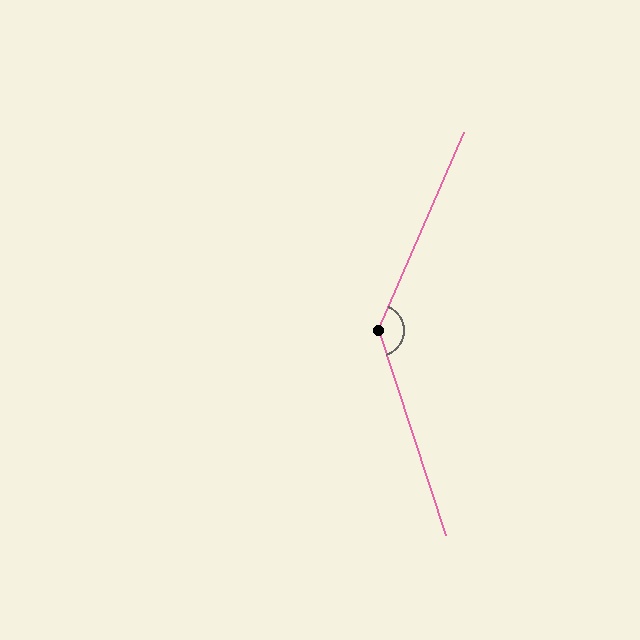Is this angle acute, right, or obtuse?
It is obtuse.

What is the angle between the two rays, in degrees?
Approximately 139 degrees.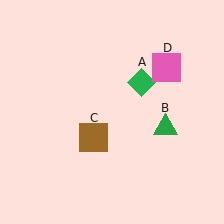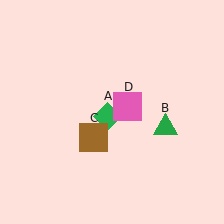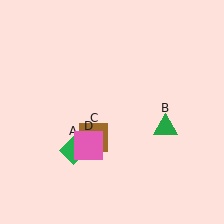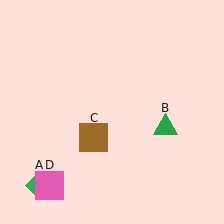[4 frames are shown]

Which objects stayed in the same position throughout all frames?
Green triangle (object B) and brown square (object C) remained stationary.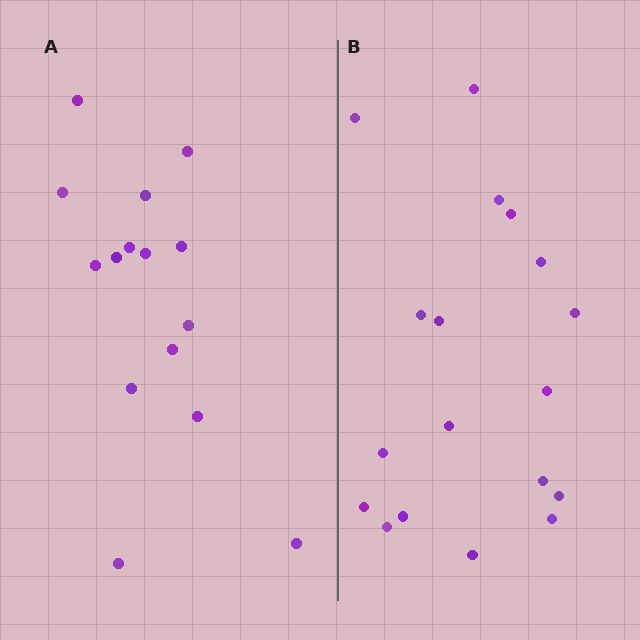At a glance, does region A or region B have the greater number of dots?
Region B (the right region) has more dots.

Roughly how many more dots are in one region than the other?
Region B has just a few more — roughly 2 or 3 more dots than region A.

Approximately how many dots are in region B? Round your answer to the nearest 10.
About 20 dots. (The exact count is 18, which rounds to 20.)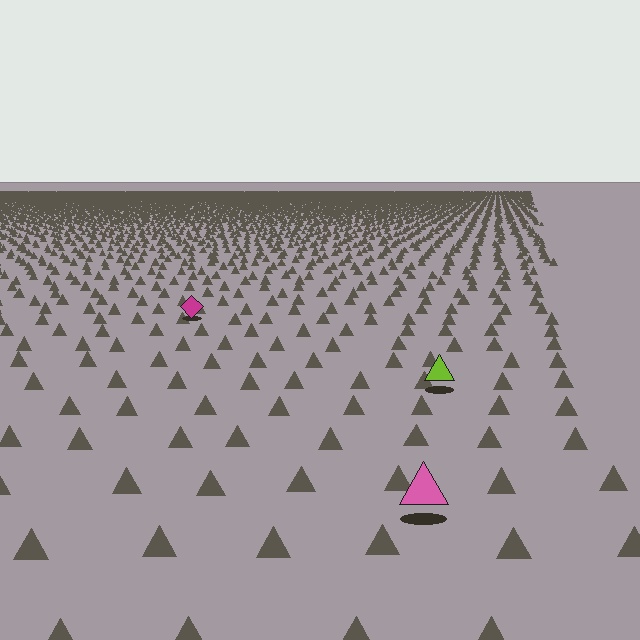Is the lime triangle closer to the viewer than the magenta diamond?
Yes. The lime triangle is closer — you can tell from the texture gradient: the ground texture is coarser near it.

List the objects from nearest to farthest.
From nearest to farthest: the pink triangle, the lime triangle, the magenta diamond.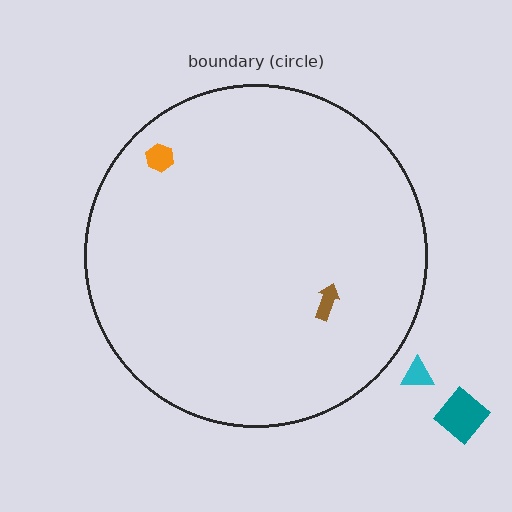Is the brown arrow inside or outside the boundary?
Inside.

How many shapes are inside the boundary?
2 inside, 2 outside.